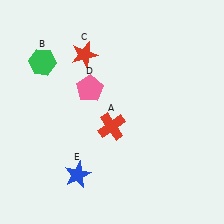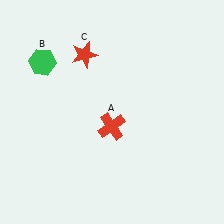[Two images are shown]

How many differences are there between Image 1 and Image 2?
There are 2 differences between the two images.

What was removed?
The pink pentagon (D), the blue star (E) were removed in Image 2.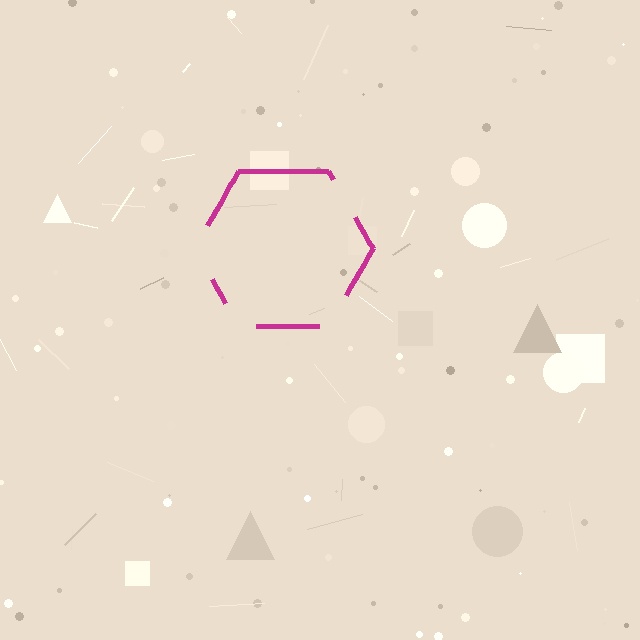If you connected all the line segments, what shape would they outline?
They would outline a hexagon.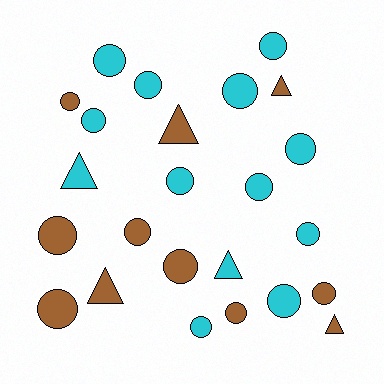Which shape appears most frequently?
Circle, with 18 objects.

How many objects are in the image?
There are 24 objects.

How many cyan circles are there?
There are 11 cyan circles.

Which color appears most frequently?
Cyan, with 13 objects.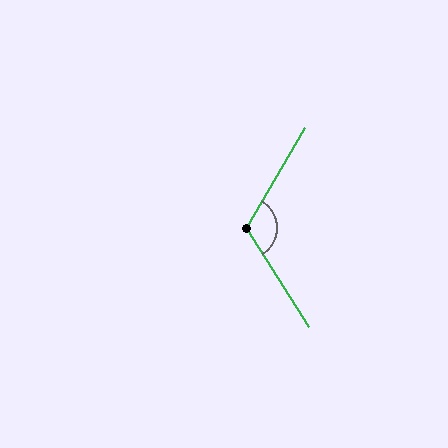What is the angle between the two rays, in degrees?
Approximately 117 degrees.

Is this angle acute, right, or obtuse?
It is obtuse.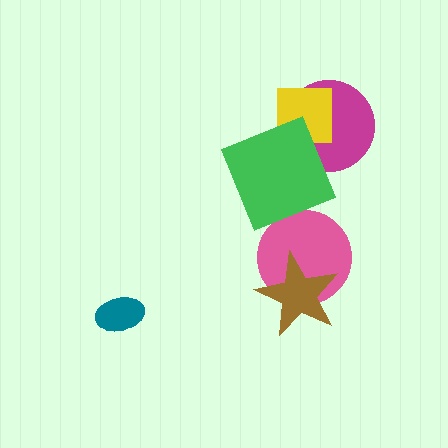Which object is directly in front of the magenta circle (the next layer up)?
The yellow square is directly in front of the magenta circle.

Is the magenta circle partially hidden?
Yes, it is partially covered by another shape.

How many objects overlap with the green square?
2 objects overlap with the green square.